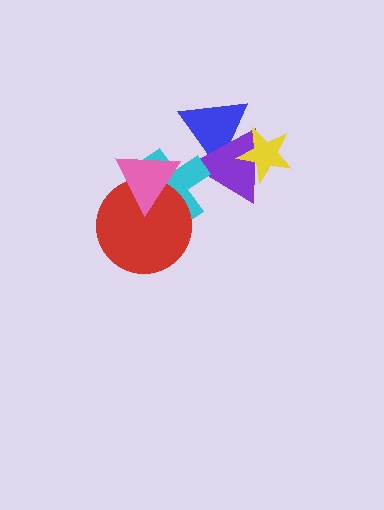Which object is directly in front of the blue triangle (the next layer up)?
The purple triangle is directly in front of the blue triangle.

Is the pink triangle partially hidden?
No, no other shape covers it.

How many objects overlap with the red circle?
2 objects overlap with the red circle.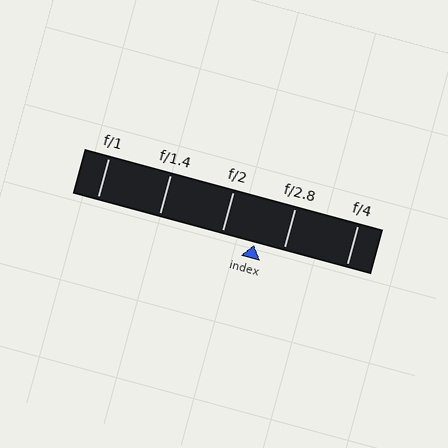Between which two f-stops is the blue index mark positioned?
The index mark is between f/2 and f/2.8.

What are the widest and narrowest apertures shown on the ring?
The widest aperture shown is f/1 and the narrowest is f/4.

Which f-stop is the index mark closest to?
The index mark is closest to f/2.8.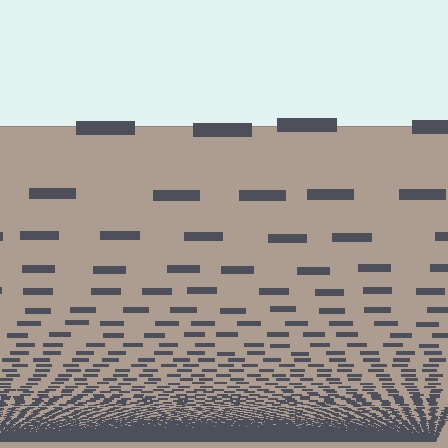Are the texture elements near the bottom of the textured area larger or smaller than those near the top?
Smaller. The gradient is inverted — elements near the bottom are smaller and denser.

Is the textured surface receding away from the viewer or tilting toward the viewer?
The surface appears to tilt toward the viewer. Texture elements get larger and sparser toward the top.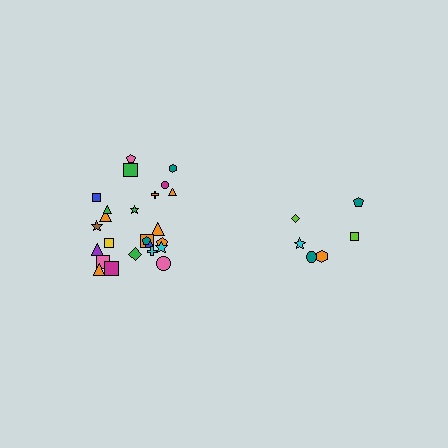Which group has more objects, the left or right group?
The left group.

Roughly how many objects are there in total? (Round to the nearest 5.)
Roughly 30 objects in total.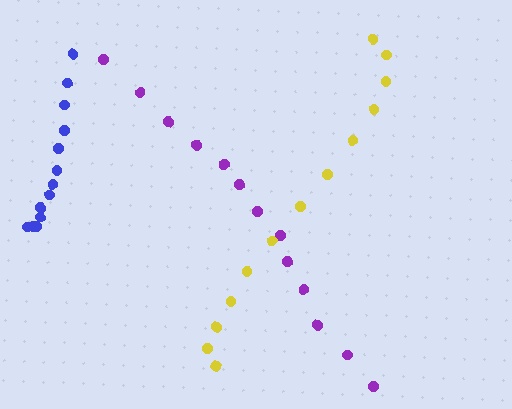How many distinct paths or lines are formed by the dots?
There are 3 distinct paths.